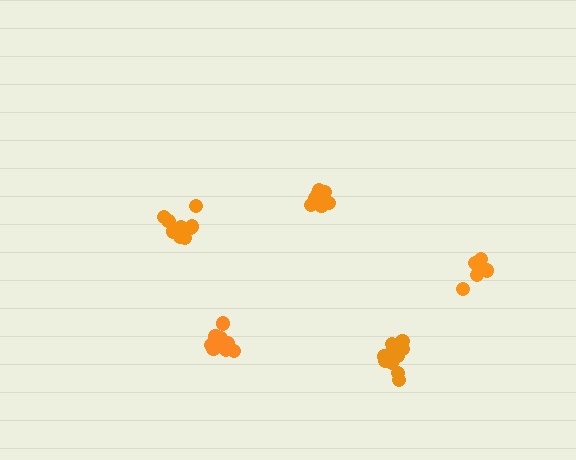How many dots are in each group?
Group 1: 13 dots, Group 2: 11 dots, Group 3: 7 dots, Group 4: 13 dots, Group 5: 7 dots (51 total).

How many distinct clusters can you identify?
There are 5 distinct clusters.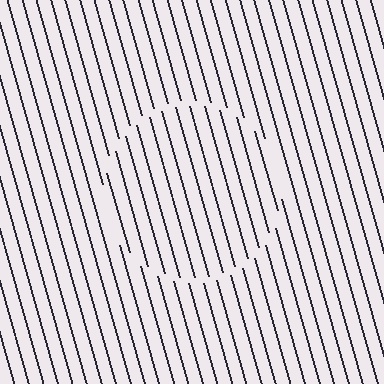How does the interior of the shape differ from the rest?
The interior of the shape contains the same grating, shifted by half a period — the contour is defined by the phase discontinuity where line-ends from the inner and outer gratings abut.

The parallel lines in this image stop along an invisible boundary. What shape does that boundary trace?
An illusory circle. The interior of the shape contains the same grating, shifted by half a period — the contour is defined by the phase discontinuity where line-ends from the inner and outer gratings abut.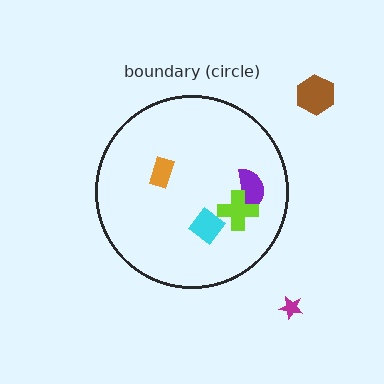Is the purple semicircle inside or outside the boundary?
Inside.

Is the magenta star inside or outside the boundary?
Outside.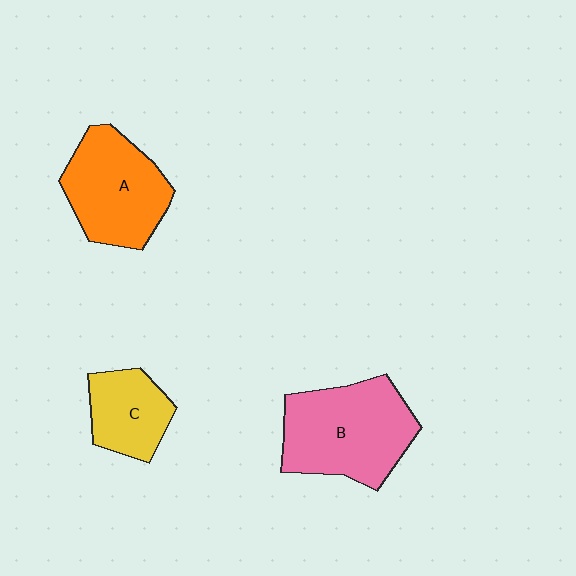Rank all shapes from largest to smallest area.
From largest to smallest: B (pink), A (orange), C (yellow).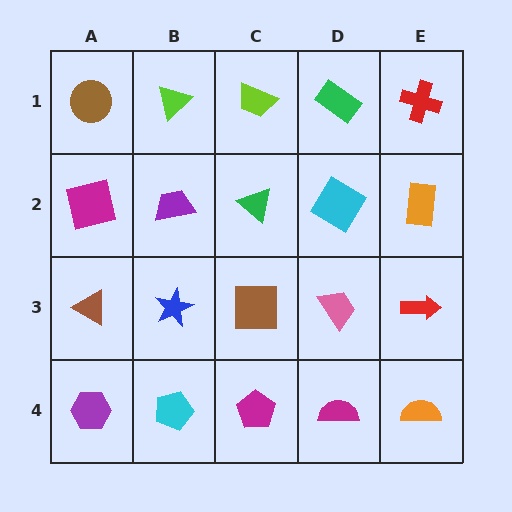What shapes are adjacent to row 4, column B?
A blue star (row 3, column B), a purple hexagon (row 4, column A), a magenta pentagon (row 4, column C).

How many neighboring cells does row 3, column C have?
4.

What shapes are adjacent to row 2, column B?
A lime triangle (row 1, column B), a blue star (row 3, column B), a magenta square (row 2, column A), a green triangle (row 2, column C).